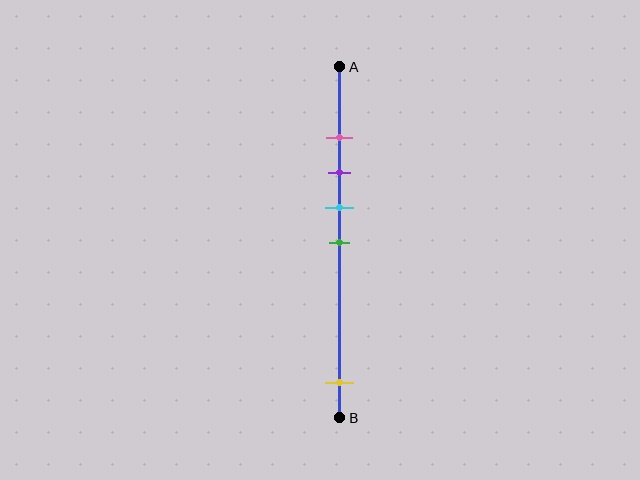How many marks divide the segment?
There are 5 marks dividing the segment.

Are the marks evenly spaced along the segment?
No, the marks are not evenly spaced.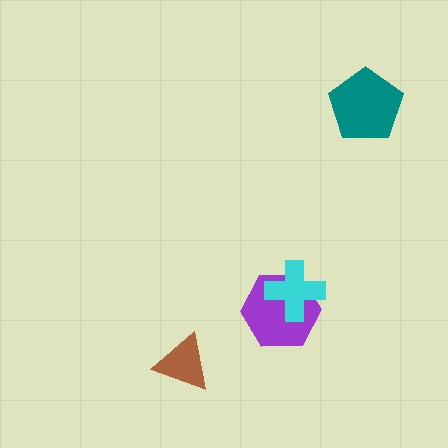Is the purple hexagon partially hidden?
Yes, it is partially covered by another shape.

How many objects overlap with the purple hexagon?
1 object overlaps with the purple hexagon.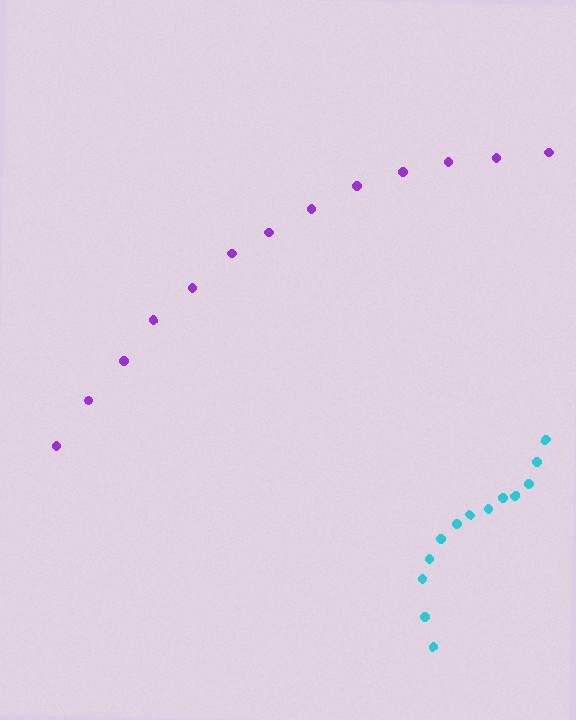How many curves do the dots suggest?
There are 2 distinct paths.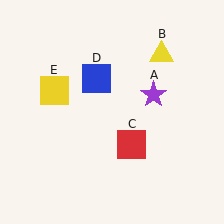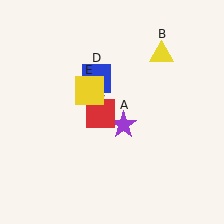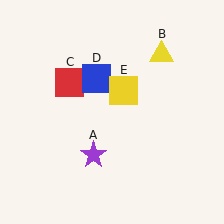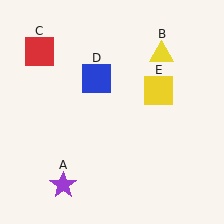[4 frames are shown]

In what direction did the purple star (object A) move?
The purple star (object A) moved down and to the left.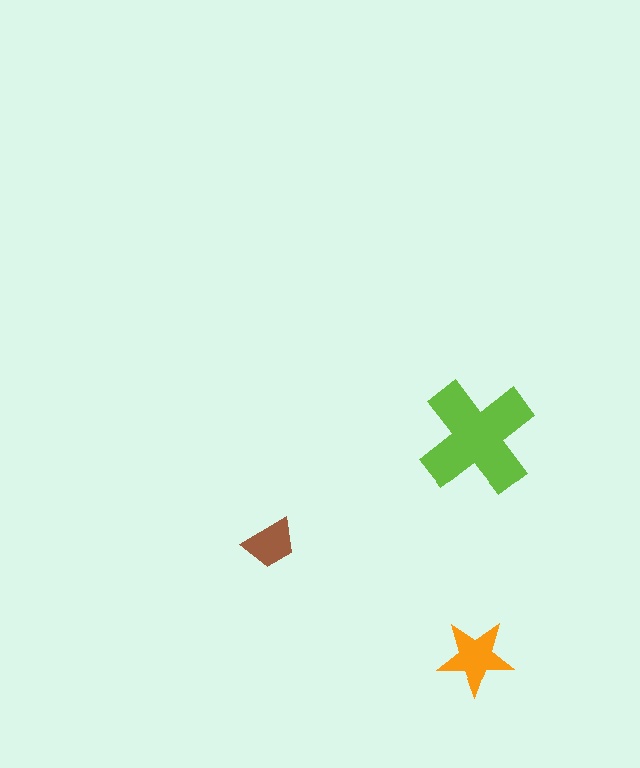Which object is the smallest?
The brown trapezoid.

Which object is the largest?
The lime cross.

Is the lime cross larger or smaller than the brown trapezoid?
Larger.